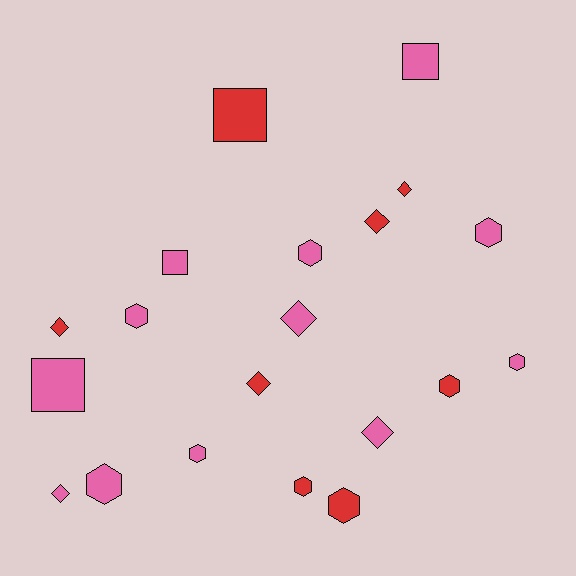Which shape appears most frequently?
Hexagon, with 9 objects.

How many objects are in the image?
There are 20 objects.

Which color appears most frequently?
Pink, with 12 objects.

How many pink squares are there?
There are 3 pink squares.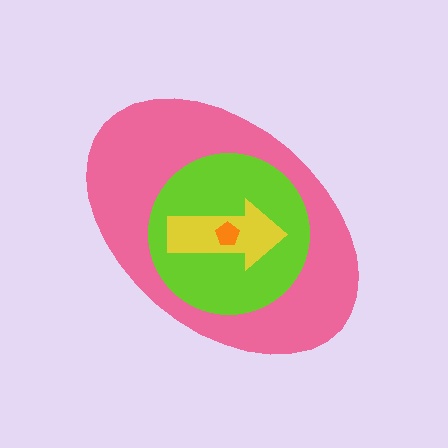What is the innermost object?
The orange pentagon.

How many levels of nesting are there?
4.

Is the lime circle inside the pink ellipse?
Yes.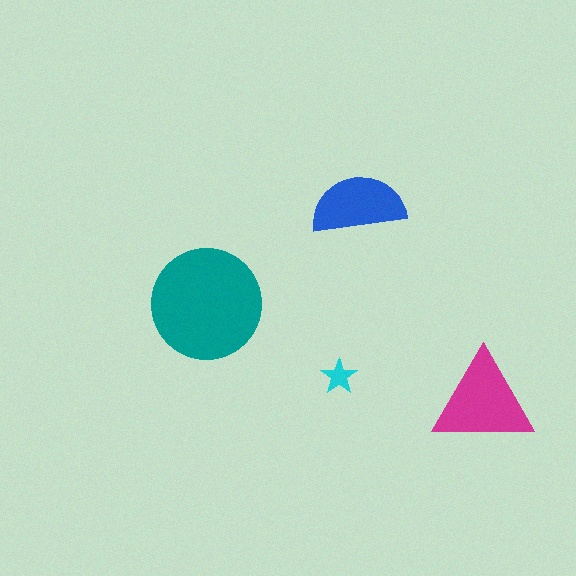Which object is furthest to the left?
The teal circle is leftmost.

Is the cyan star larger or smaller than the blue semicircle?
Smaller.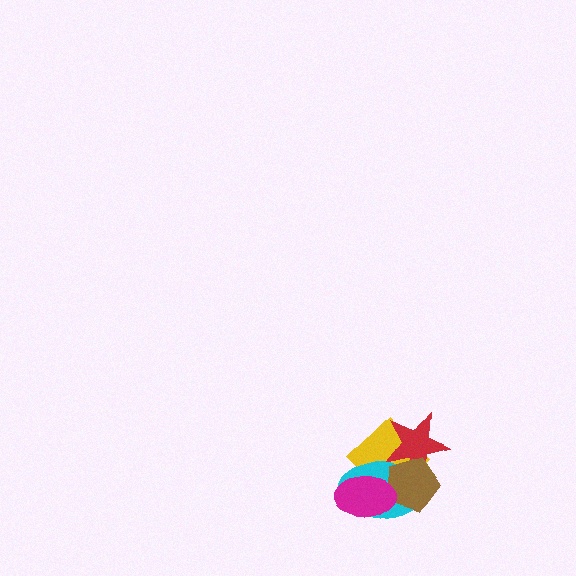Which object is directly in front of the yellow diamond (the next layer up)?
The red star is directly in front of the yellow diamond.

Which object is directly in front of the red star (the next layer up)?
The cyan ellipse is directly in front of the red star.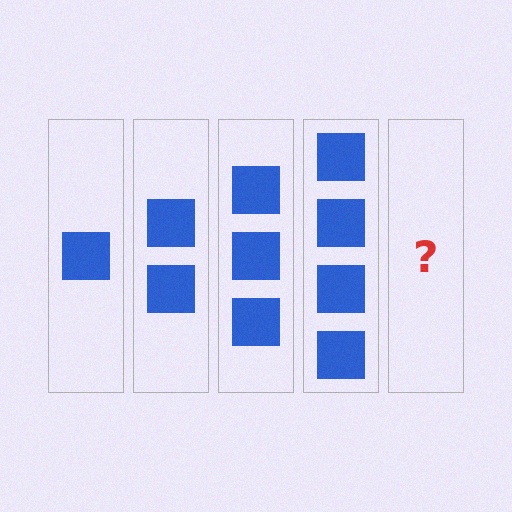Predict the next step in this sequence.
The next step is 5 squares.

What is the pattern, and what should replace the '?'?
The pattern is that each step adds one more square. The '?' should be 5 squares.